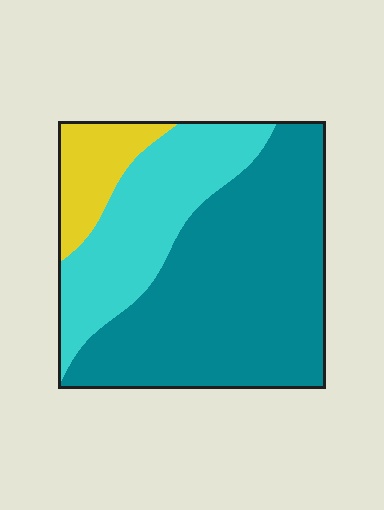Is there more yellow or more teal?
Teal.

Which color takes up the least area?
Yellow, at roughly 10%.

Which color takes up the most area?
Teal, at roughly 60%.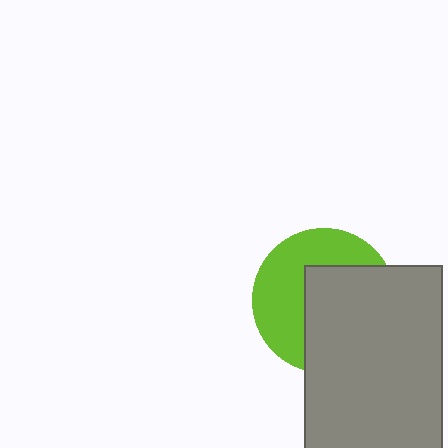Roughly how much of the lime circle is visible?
About half of it is visible (roughly 47%).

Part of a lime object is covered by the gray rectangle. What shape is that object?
It is a circle.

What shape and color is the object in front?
The object in front is a gray rectangle.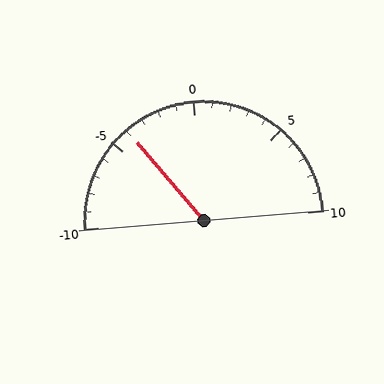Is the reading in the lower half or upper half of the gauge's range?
The reading is in the lower half of the range (-10 to 10).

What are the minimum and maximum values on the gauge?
The gauge ranges from -10 to 10.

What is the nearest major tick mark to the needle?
The nearest major tick mark is -5.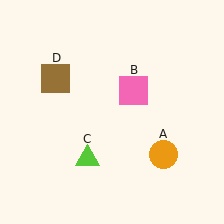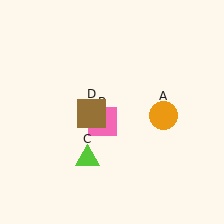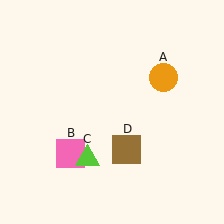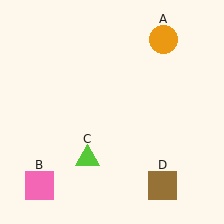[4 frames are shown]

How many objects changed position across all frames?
3 objects changed position: orange circle (object A), pink square (object B), brown square (object D).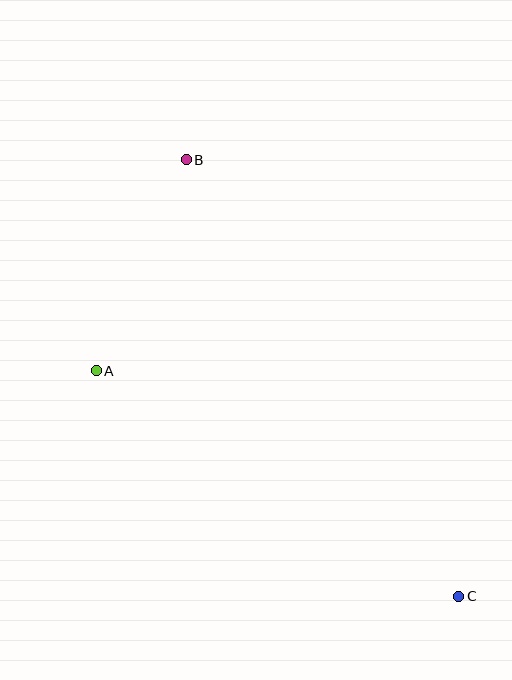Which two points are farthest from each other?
Points B and C are farthest from each other.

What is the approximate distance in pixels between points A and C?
The distance between A and C is approximately 427 pixels.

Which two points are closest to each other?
Points A and B are closest to each other.